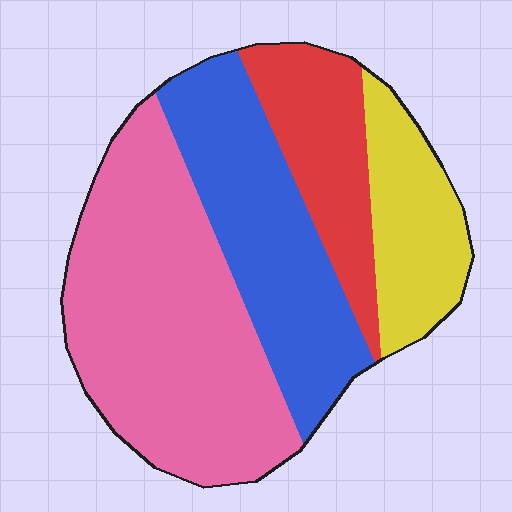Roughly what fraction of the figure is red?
Red covers 16% of the figure.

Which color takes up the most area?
Pink, at roughly 40%.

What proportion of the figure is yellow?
Yellow takes up about one sixth (1/6) of the figure.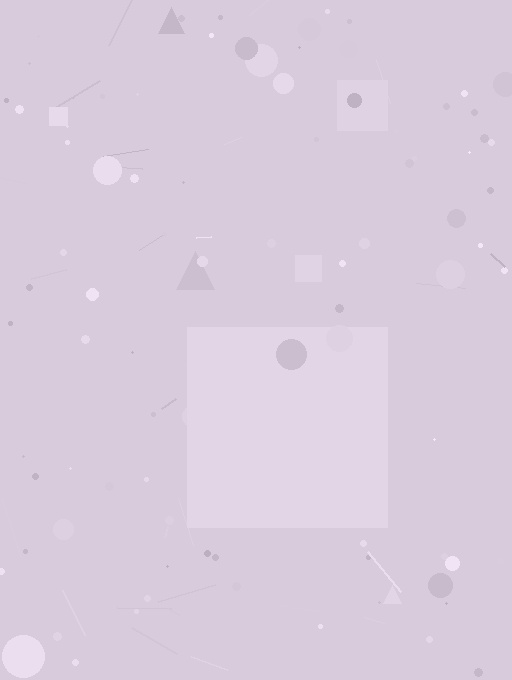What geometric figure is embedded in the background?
A square is embedded in the background.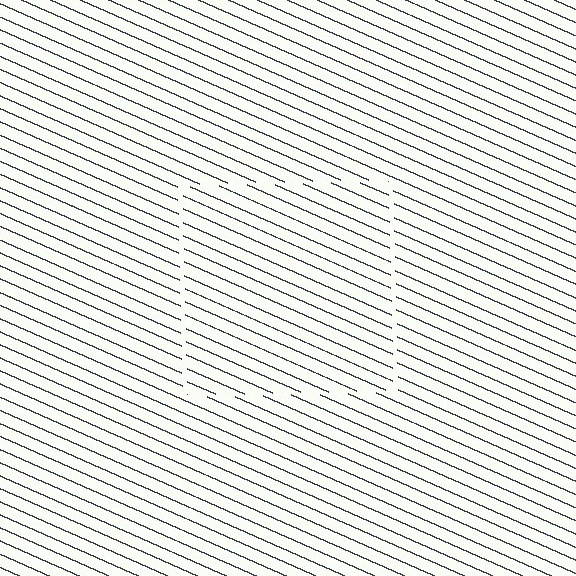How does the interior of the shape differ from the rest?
The interior of the shape contains the same grating, shifted by half a period — the contour is defined by the phase discontinuity where line-ends from the inner and outer gratings abut.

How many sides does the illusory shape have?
4 sides — the line-ends trace a square.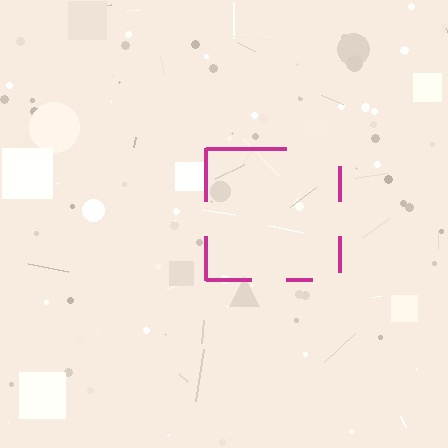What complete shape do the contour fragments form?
The contour fragments form a square.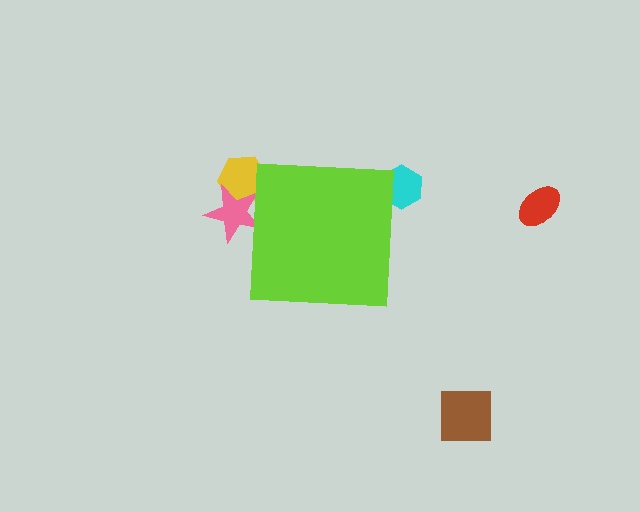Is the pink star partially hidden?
Yes, the pink star is partially hidden behind the lime square.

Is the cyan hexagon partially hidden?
Yes, the cyan hexagon is partially hidden behind the lime square.